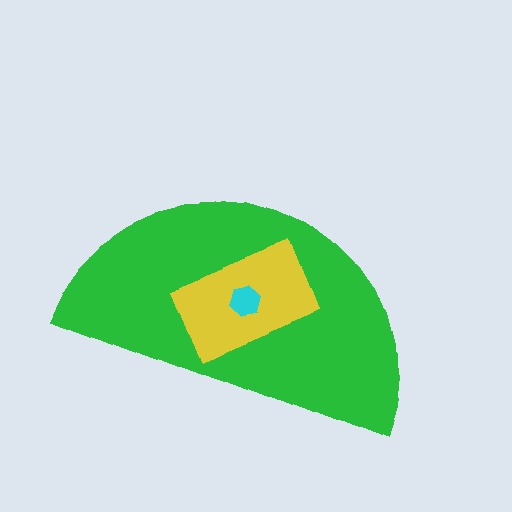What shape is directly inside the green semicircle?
The yellow rectangle.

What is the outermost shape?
The green semicircle.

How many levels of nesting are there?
3.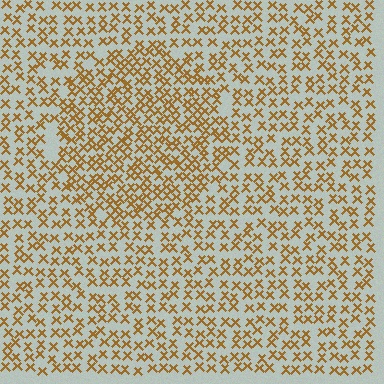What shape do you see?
I see a circle.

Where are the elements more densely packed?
The elements are more densely packed inside the circle boundary.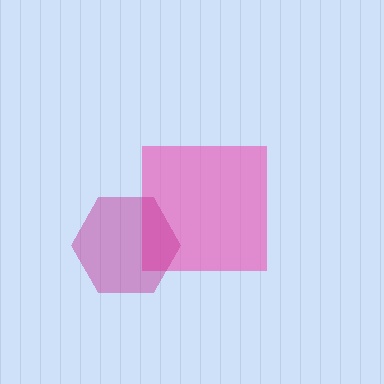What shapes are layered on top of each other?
The layered shapes are: a pink square, a magenta hexagon.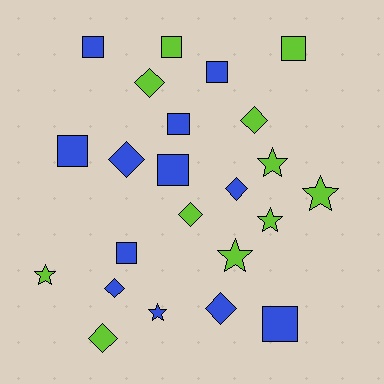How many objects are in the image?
There are 23 objects.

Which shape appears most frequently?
Square, with 9 objects.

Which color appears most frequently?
Blue, with 12 objects.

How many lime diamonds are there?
There are 4 lime diamonds.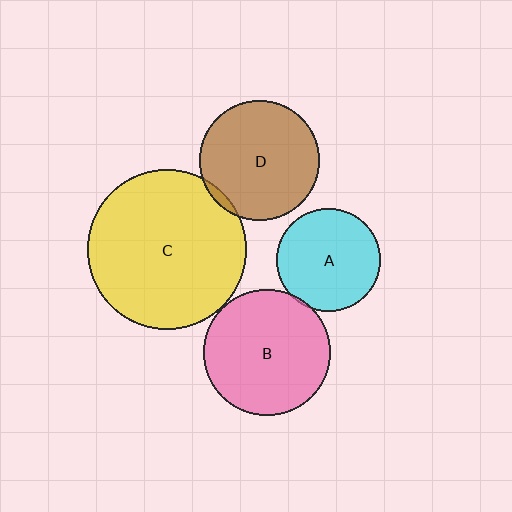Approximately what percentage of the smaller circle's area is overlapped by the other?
Approximately 5%.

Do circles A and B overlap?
Yes.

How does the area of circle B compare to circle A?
Approximately 1.5 times.